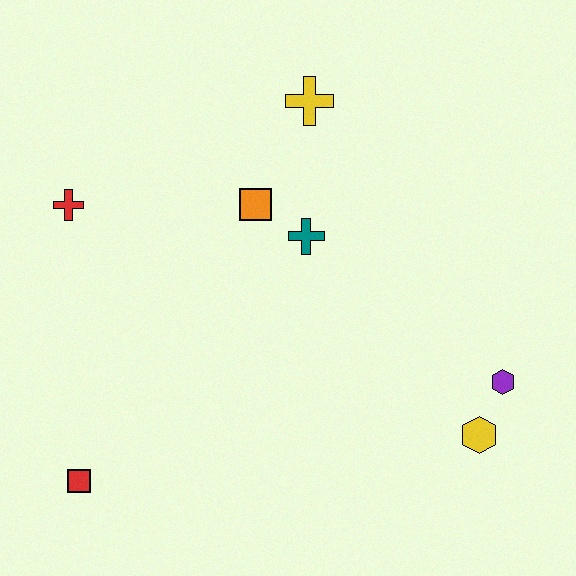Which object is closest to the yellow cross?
The orange square is closest to the yellow cross.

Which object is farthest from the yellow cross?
The red square is farthest from the yellow cross.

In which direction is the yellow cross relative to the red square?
The yellow cross is above the red square.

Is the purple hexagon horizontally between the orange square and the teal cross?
No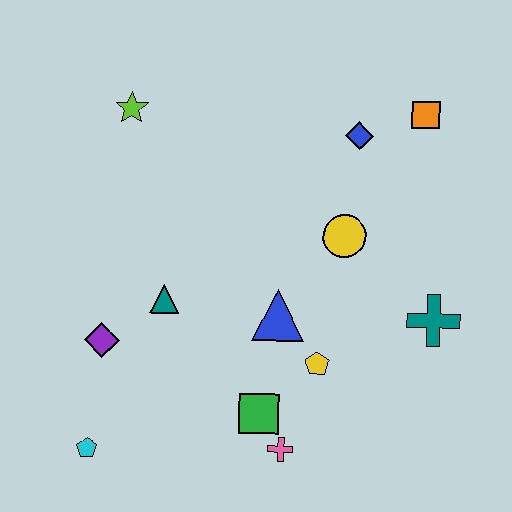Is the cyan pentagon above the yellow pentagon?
No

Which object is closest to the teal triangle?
The purple diamond is closest to the teal triangle.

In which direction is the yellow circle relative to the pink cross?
The yellow circle is above the pink cross.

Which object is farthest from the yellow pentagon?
The lime star is farthest from the yellow pentagon.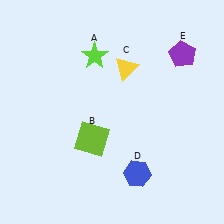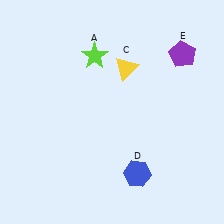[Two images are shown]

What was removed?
The lime square (B) was removed in Image 2.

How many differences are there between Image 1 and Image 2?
There is 1 difference between the two images.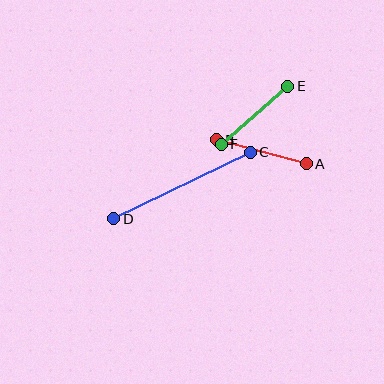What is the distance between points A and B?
The distance is approximately 93 pixels.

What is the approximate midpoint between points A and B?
The midpoint is at approximately (261, 152) pixels.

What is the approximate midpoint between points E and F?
The midpoint is at approximately (254, 115) pixels.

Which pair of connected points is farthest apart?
Points C and D are farthest apart.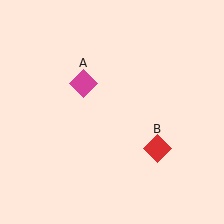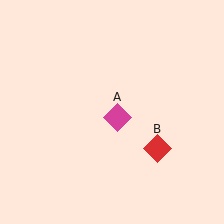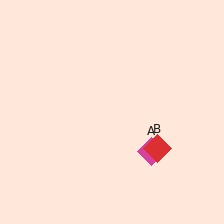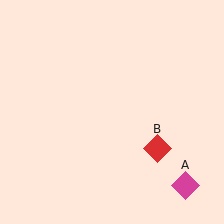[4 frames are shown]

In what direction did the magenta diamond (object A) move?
The magenta diamond (object A) moved down and to the right.